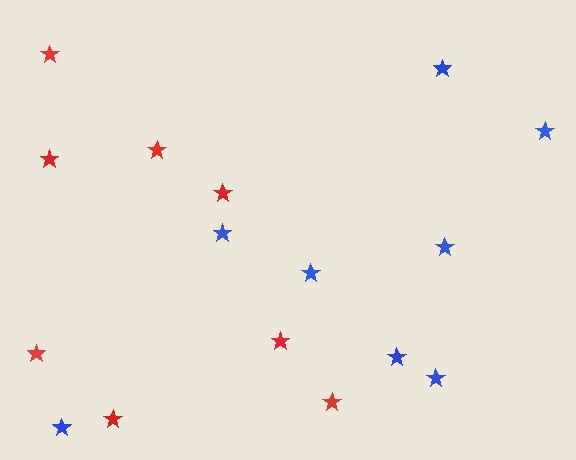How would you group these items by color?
There are 2 groups: one group of blue stars (8) and one group of red stars (8).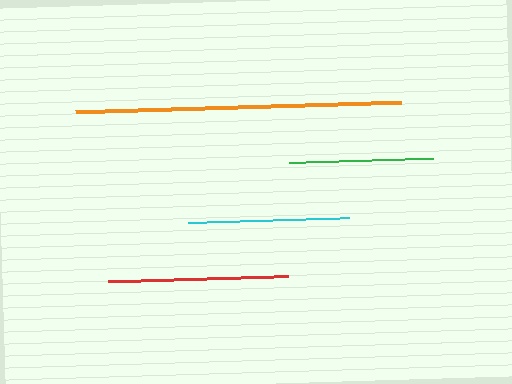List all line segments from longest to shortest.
From longest to shortest: orange, red, cyan, green.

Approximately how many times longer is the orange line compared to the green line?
The orange line is approximately 2.3 times the length of the green line.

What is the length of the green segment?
The green segment is approximately 144 pixels long.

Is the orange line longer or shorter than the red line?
The orange line is longer than the red line.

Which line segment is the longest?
The orange line is the longest at approximately 326 pixels.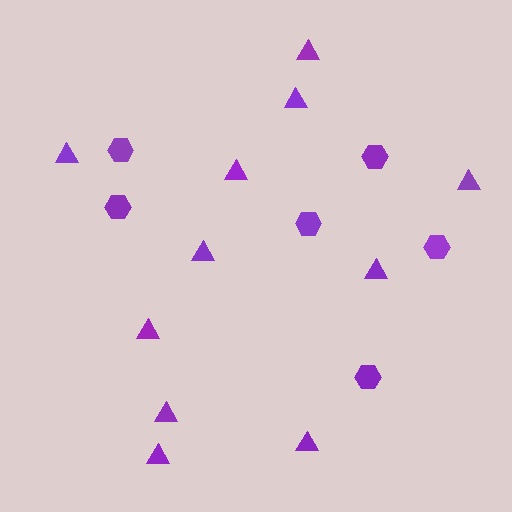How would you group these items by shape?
There are 2 groups: one group of triangles (11) and one group of hexagons (6).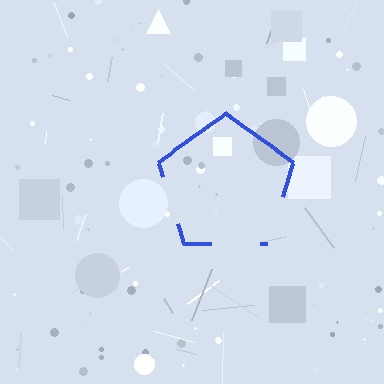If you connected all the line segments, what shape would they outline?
They would outline a pentagon.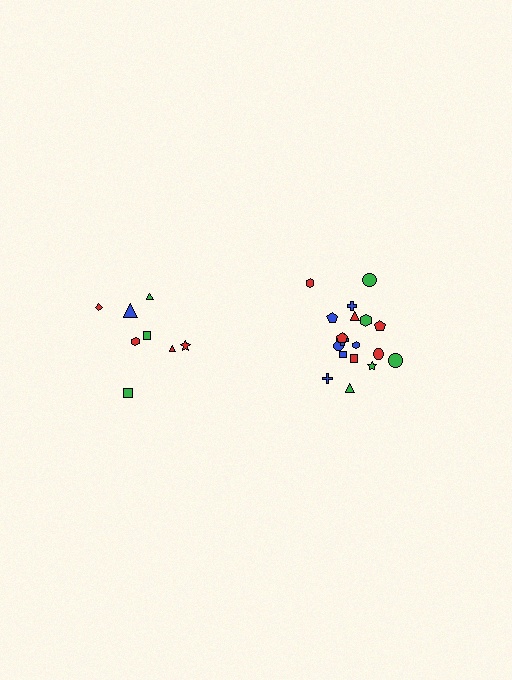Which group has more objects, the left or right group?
The right group.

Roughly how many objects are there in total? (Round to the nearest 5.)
Roughly 25 objects in total.